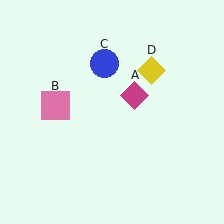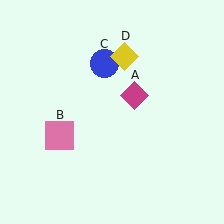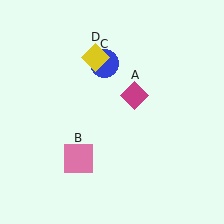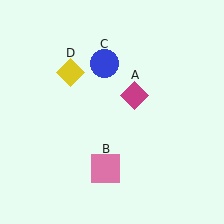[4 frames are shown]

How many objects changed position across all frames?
2 objects changed position: pink square (object B), yellow diamond (object D).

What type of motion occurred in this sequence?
The pink square (object B), yellow diamond (object D) rotated counterclockwise around the center of the scene.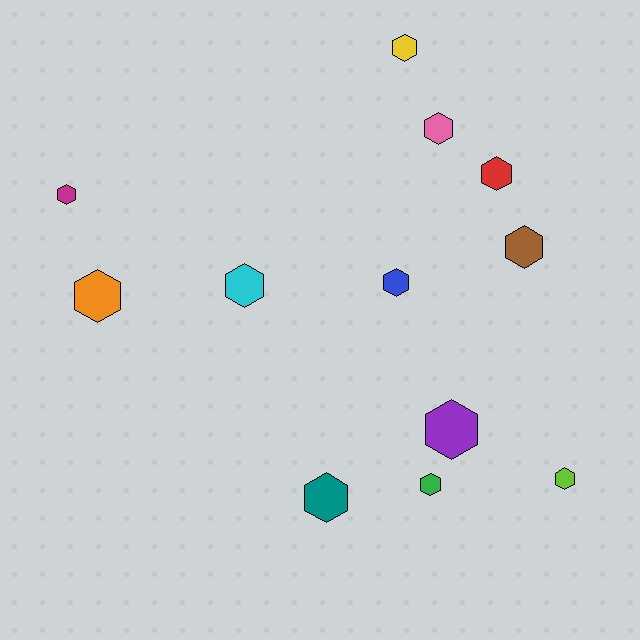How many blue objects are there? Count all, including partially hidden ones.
There is 1 blue object.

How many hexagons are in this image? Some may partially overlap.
There are 12 hexagons.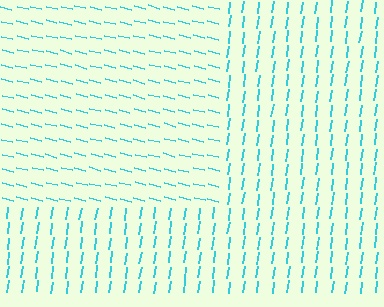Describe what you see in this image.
The image is filled with small cyan line segments. A rectangle region in the image has lines oriented differently from the surrounding lines, creating a visible texture boundary.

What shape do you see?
I see a rectangle.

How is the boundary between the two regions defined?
The boundary is defined purely by a change in line orientation (approximately 84 degrees difference). All lines are the same color and thickness.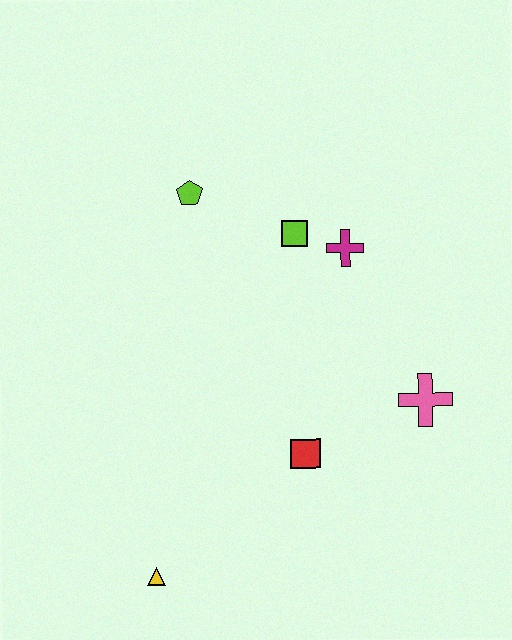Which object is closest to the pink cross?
The red square is closest to the pink cross.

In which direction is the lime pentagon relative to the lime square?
The lime pentagon is to the left of the lime square.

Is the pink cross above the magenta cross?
No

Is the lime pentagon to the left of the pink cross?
Yes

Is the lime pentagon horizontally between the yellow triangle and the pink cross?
Yes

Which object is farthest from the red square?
The lime pentagon is farthest from the red square.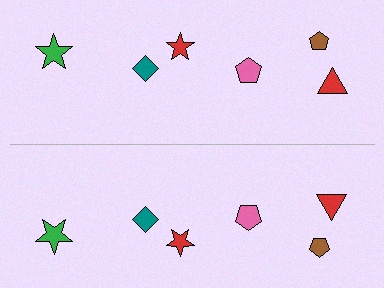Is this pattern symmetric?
Yes, this pattern has bilateral (reflection) symmetry.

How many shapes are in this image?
There are 12 shapes in this image.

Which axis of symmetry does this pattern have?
The pattern has a horizontal axis of symmetry running through the center of the image.